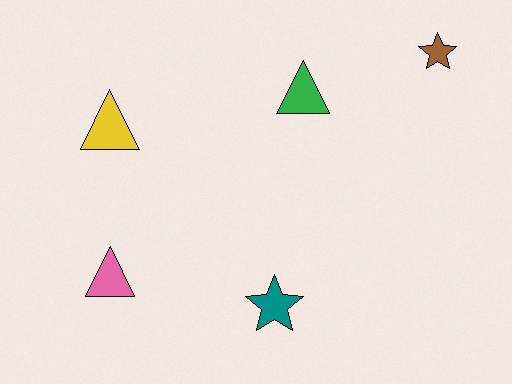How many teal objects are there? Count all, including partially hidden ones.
There is 1 teal object.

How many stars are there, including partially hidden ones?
There are 2 stars.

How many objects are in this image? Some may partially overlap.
There are 5 objects.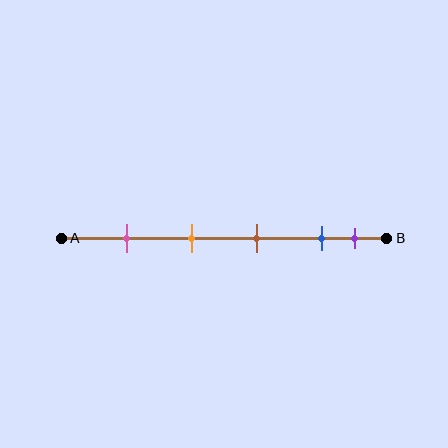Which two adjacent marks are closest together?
The blue and purple marks are the closest adjacent pair.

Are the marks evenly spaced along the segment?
No, the marks are not evenly spaced.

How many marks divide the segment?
There are 5 marks dividing the segment.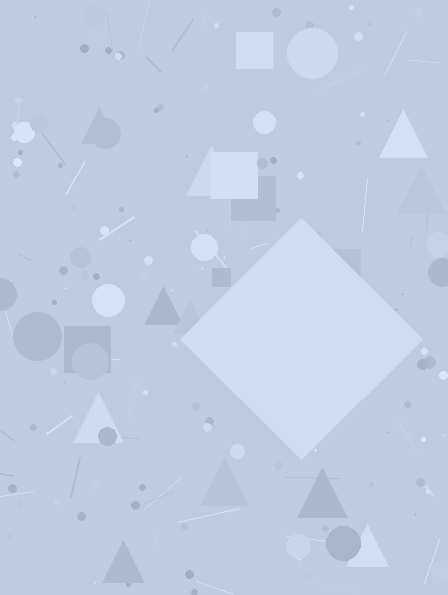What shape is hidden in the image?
A diamond is hidden in the image.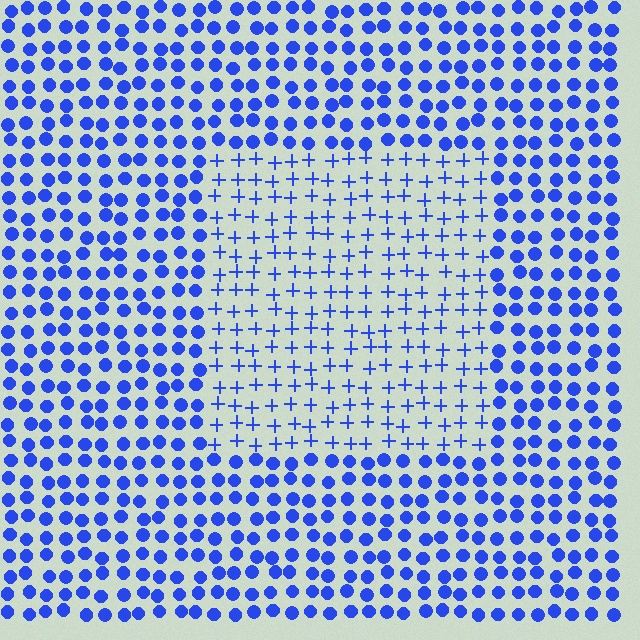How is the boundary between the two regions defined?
The boundary is defined by a change in element shape: plus signs inside vs. circles outside. All elements share the same color and spacing.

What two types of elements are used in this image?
The image uses plus signs inside the rectangle region and circles outside it.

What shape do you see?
I see a rectangle.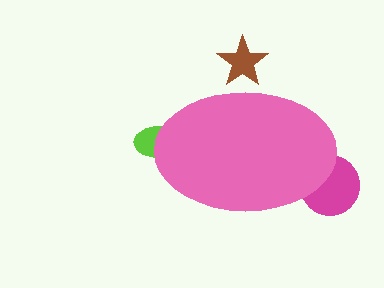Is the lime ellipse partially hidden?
Yes, the lime ellipse is partially hidden behind the pink ellipse.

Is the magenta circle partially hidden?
Yes, the magenta circle is partially hidden behind the pink ellipse.